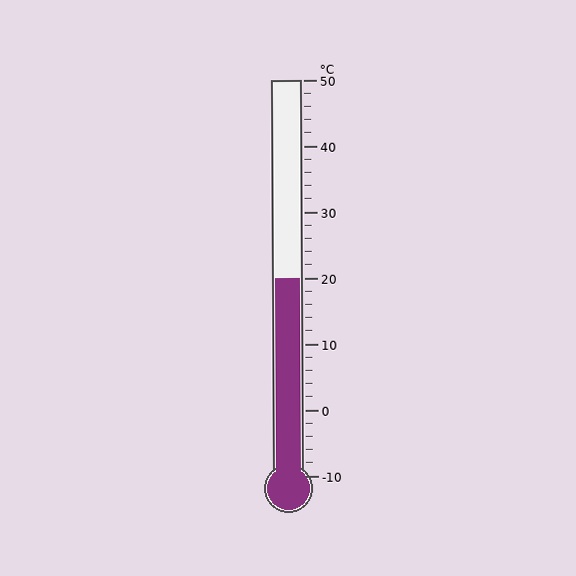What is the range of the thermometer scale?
The thermometer scale ranges from -10°C to 50°C.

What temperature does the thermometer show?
The thermometer shows approximately 20°C.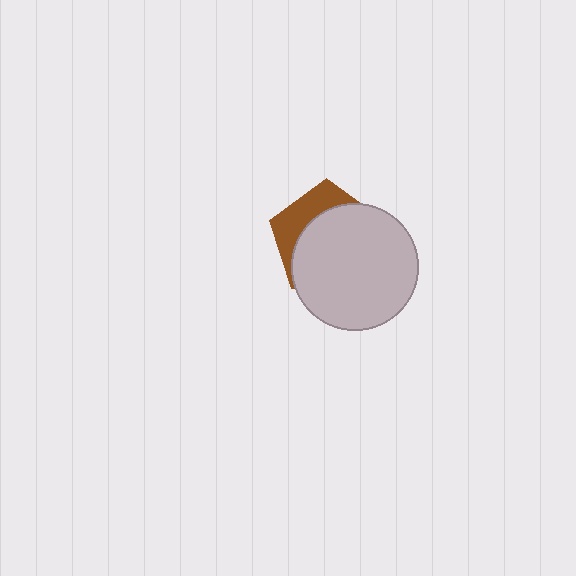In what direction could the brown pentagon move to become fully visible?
The brown pentagon could move toward the upper-left. That would shift it out from behind the light gray circle entirely.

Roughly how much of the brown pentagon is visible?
A small part of it is visible (roughly 30%).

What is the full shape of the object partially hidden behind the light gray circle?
The partially hidden object is a brown pentagon.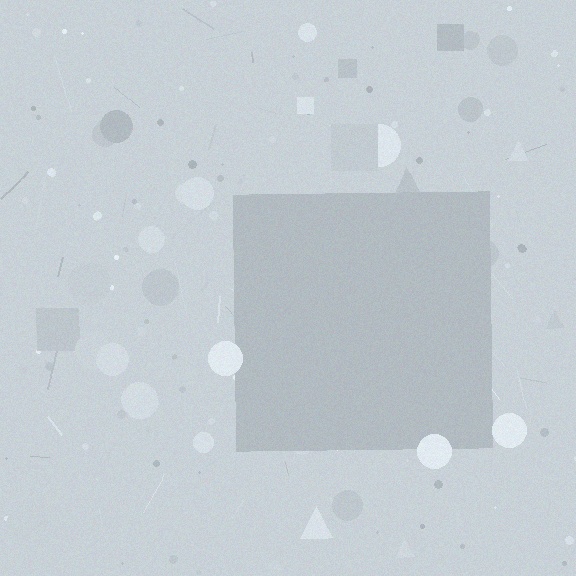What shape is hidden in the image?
A square is hidden in the image.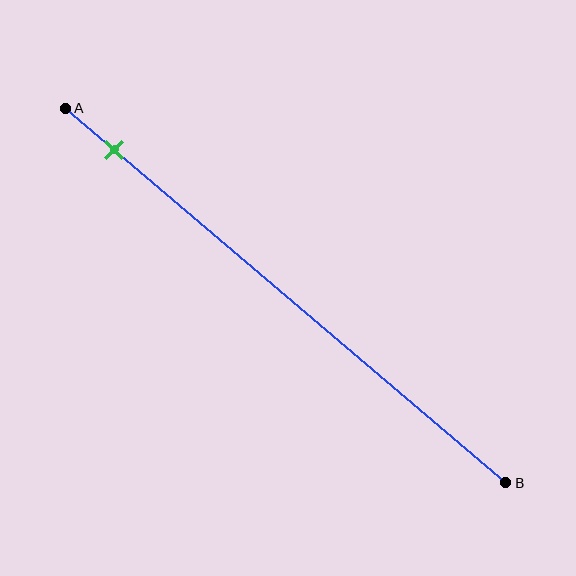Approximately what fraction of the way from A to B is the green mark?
The green mark is approximately 10% of the way from A to B.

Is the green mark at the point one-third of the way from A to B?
No, the mark is at about 10% from A, not at the 33% one-third point.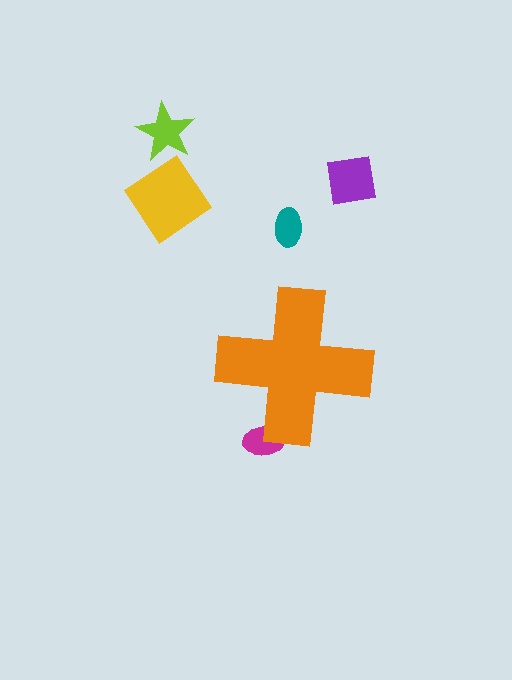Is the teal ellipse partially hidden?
No, the teal ellipse is fully visible.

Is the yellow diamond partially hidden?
No, the yellow diamond is fully visible.